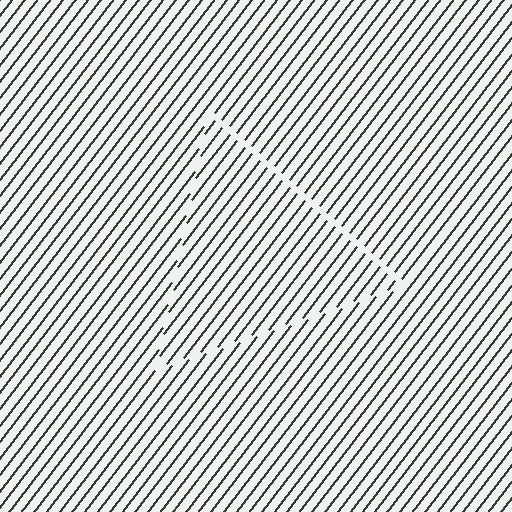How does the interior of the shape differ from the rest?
The interior of the shape contains the same grating, shifted by half a period — the contour is defined by the phase discontinuity where line-ends from the inner and outer gratings abut.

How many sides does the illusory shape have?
3 sides — the line-ends trace a triangle.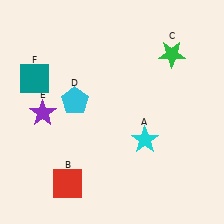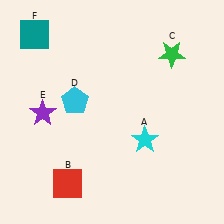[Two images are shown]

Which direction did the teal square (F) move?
The teal square (F) moved up.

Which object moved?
The teal square (F) moved up.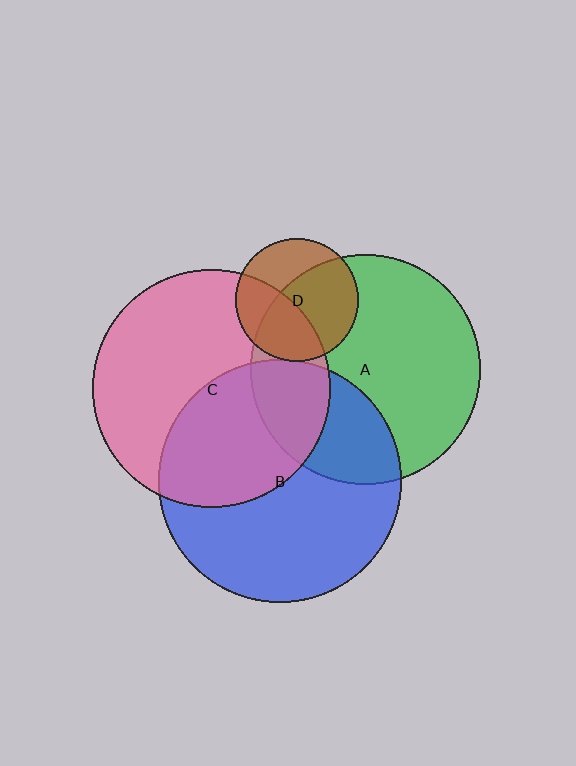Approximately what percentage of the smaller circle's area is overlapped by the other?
Approximately 25%.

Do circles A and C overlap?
Yes.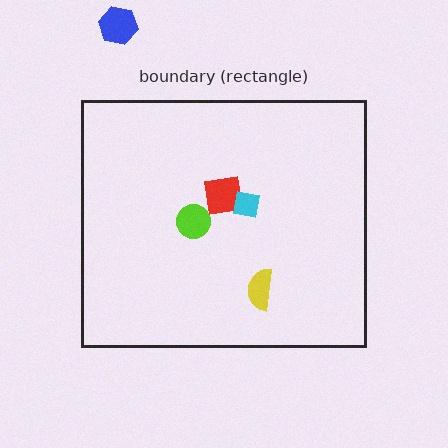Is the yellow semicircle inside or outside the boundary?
Inside.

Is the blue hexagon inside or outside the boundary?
Outside.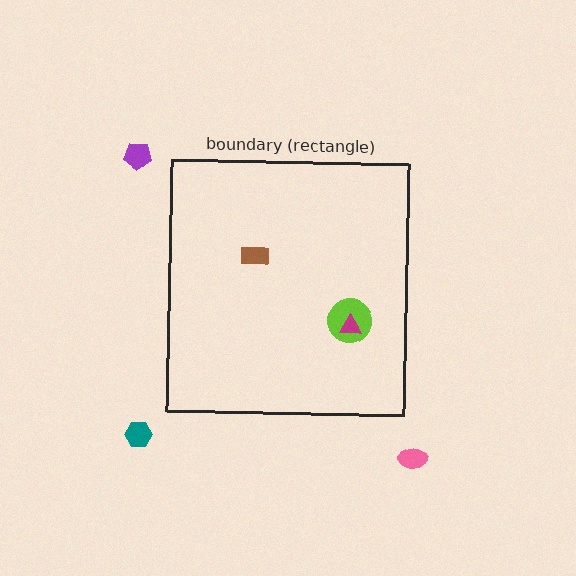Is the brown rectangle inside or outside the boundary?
Inside.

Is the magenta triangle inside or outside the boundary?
Inside.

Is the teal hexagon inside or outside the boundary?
Outside.